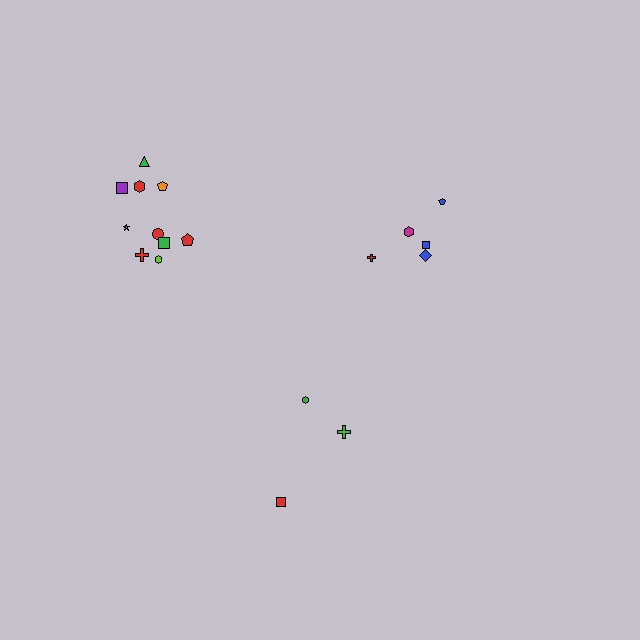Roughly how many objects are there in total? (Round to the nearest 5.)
Roughly 20 objects in total.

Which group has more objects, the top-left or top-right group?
The top-left group.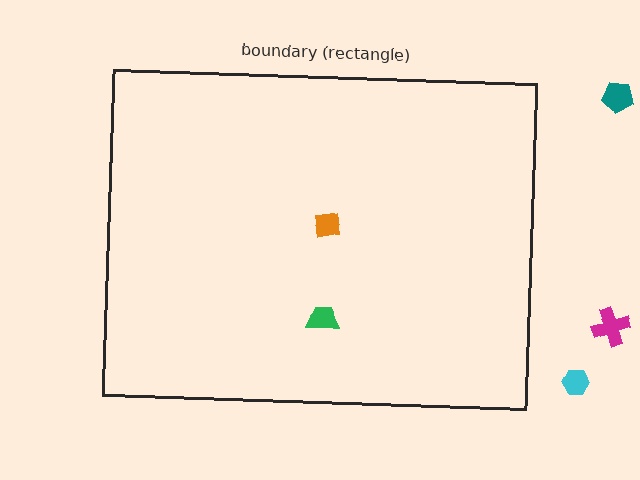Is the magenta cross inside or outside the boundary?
Outside.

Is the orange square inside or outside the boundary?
Inside.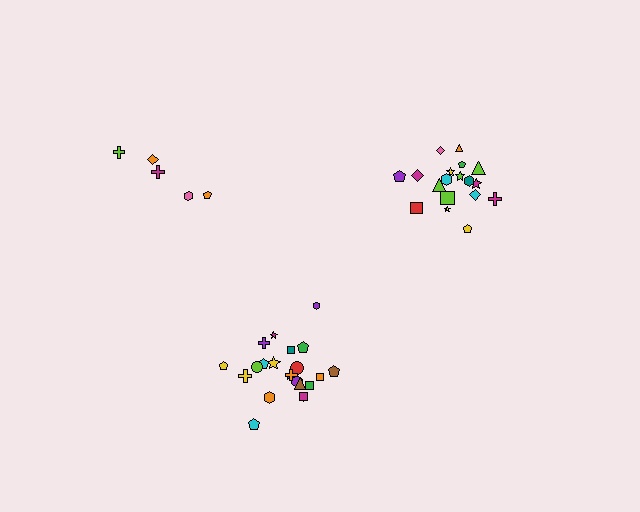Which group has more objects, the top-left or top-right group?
The top-right group.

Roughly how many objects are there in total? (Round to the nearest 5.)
Roughly 45 objects in total.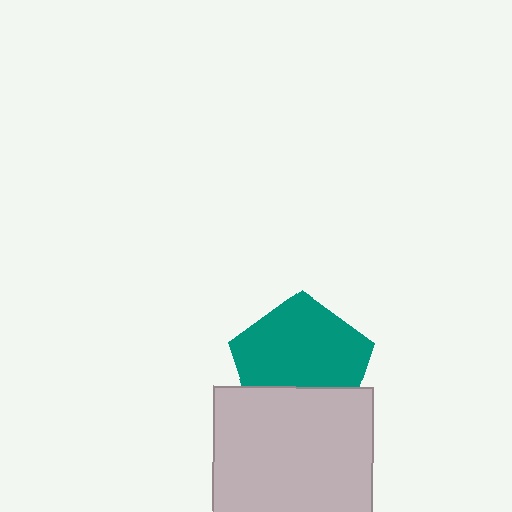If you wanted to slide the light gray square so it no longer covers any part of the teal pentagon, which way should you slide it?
Slide it down — that is the most direct way to separate the two shapes.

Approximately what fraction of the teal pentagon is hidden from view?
Roughly 31% of the teal pentagon is hidden behind the light gray square.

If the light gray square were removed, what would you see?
You would see the complete teal pentagon.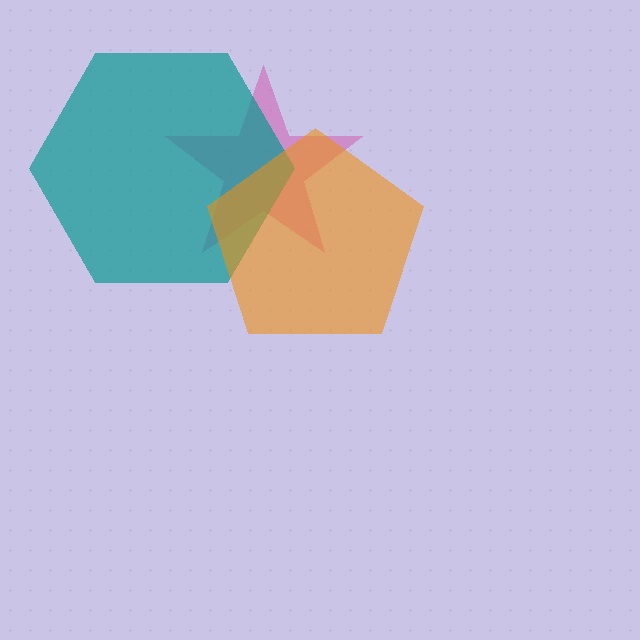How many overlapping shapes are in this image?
There are 3 overlapping shapes in the image.